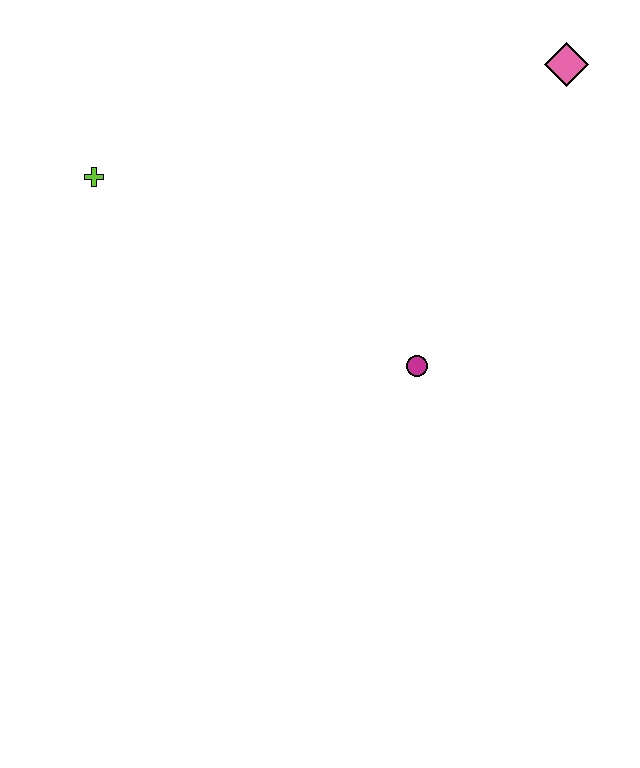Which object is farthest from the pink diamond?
The lime cross is farthest from the pink diamond.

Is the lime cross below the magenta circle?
No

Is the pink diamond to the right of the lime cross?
Yes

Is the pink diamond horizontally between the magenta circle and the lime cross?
No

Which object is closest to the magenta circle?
The pink diamond is closest to the magenta circle.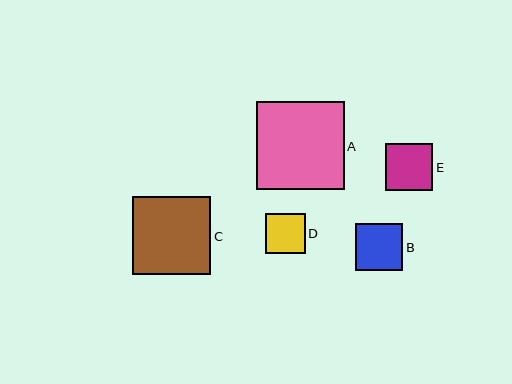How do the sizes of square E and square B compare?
Square E and square B are approximately the same size.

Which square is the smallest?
Square D is the smallest with a size of approximately 40 pixels.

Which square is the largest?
Square A is the largest with a size of approximately 87 pixels.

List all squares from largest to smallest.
From largest to smallest: A, C, E, B, D.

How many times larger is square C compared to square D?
Square C is approximately 2.0 times the size of square D.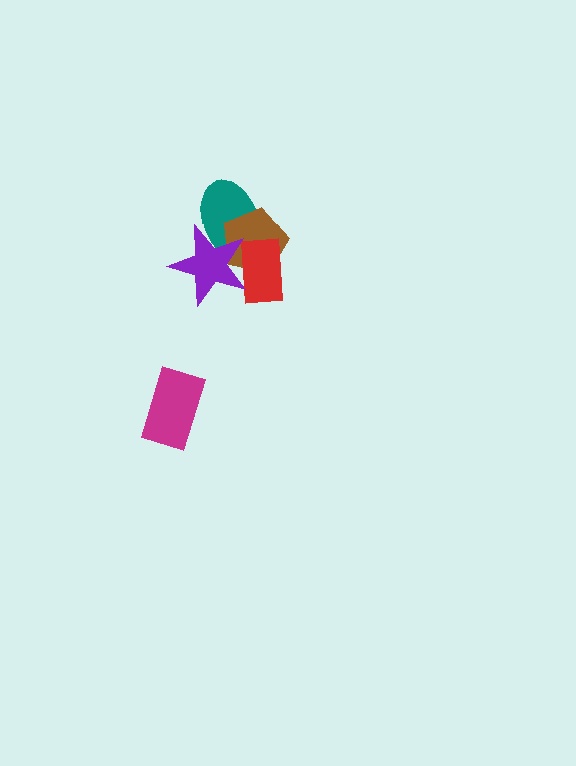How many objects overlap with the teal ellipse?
3 objects overlap with the teal ellipse.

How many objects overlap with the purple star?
3 objects overlap with the purple star.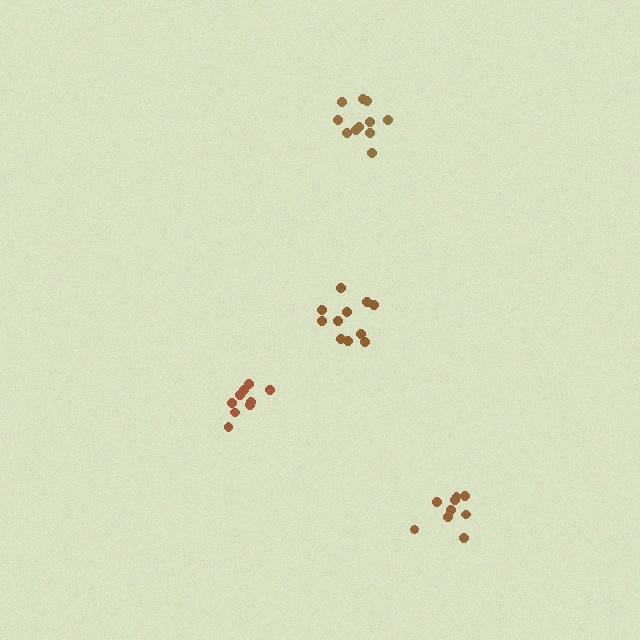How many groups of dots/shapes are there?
There are 4 groups.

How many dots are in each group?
Group 1: 9 dots, Group 2: 11 dots, Group 3: 11 dots, Group 4: 9 dots (40 total).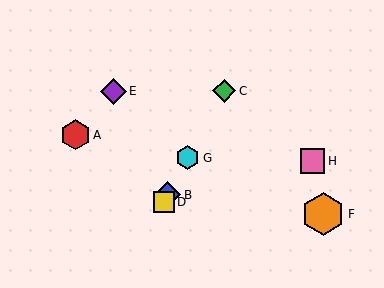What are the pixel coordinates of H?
Object H is at (313, 161).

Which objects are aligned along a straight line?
Objects B, C, D, G are aligned along a straight line.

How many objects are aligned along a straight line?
4 objects (B, C, D, G) are aligned along a straight line.